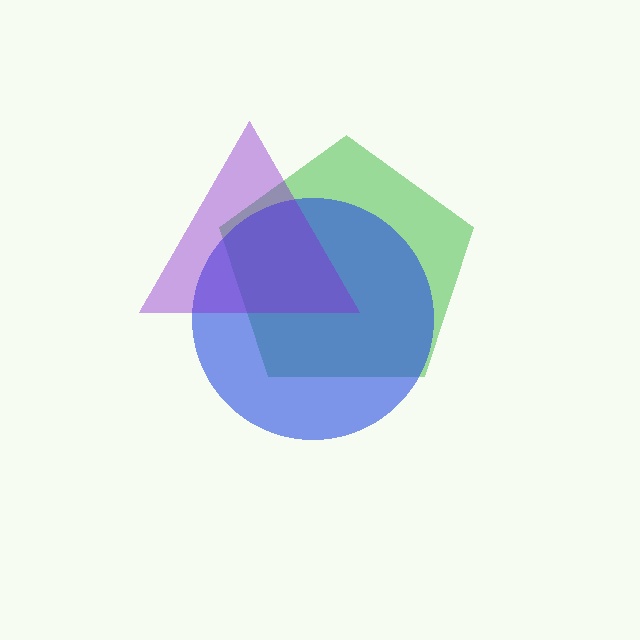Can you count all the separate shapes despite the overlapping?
Yes, there are 3 separate shapes.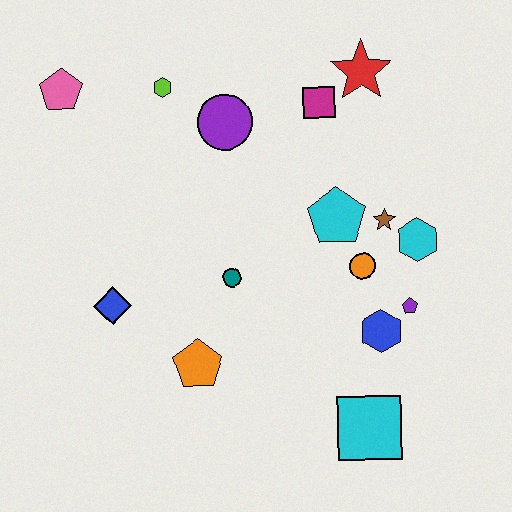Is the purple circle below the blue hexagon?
No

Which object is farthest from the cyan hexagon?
The pink pentagon is farthest from the cyan hexagon.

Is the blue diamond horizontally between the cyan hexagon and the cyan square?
No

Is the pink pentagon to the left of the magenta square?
Yes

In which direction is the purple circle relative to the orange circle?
The purple circle is above the orange circle.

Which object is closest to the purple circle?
The lime hexagon is closest to the purple circle.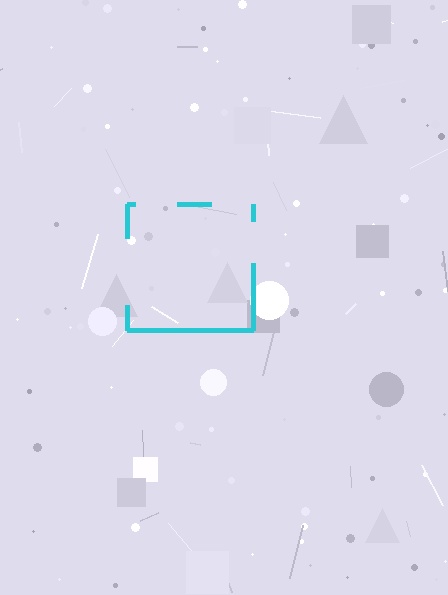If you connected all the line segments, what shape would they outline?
They would outline a square.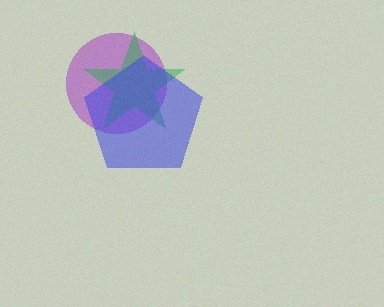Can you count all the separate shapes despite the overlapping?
Yes, there are 3 separate shapes.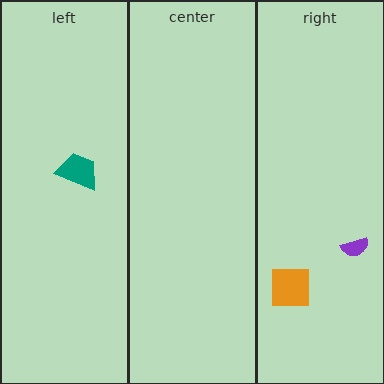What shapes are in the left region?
The teal trapezoid.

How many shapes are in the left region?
1.